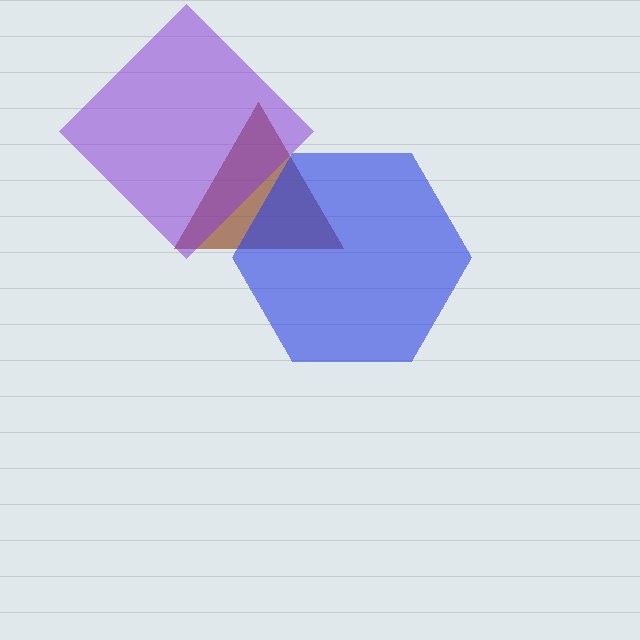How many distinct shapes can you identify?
There are 3 distinct shapes: a brown triangle, a blue hexagon, a purple diamond.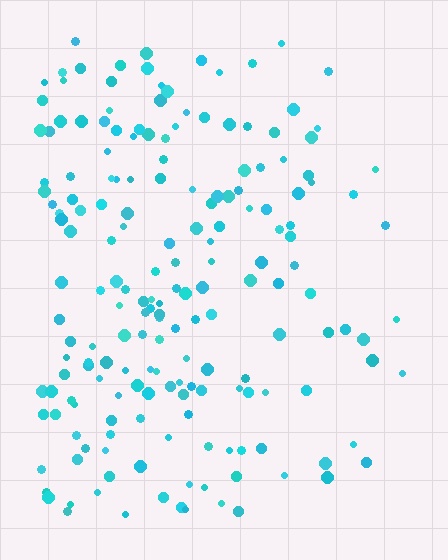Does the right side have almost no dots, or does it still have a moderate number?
Still a moderate number, just noticeably fewer than the left.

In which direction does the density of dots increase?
From right to left, with the left side densest.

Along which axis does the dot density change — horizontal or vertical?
Horizontal.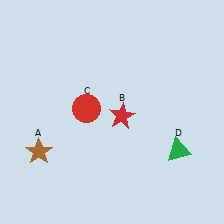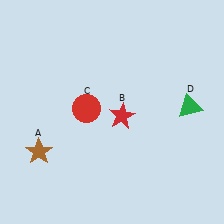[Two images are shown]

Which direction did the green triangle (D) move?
The green triangle (D) moved up.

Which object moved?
The green triangle (D) moved up.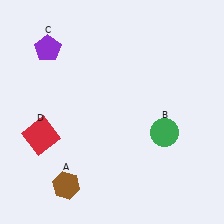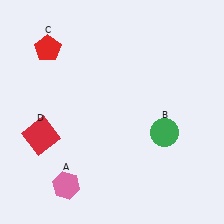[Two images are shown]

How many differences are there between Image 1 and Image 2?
There are 2 differences between the two images.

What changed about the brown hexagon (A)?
In Image 1, A is brown. In Image 2, it changed to pink.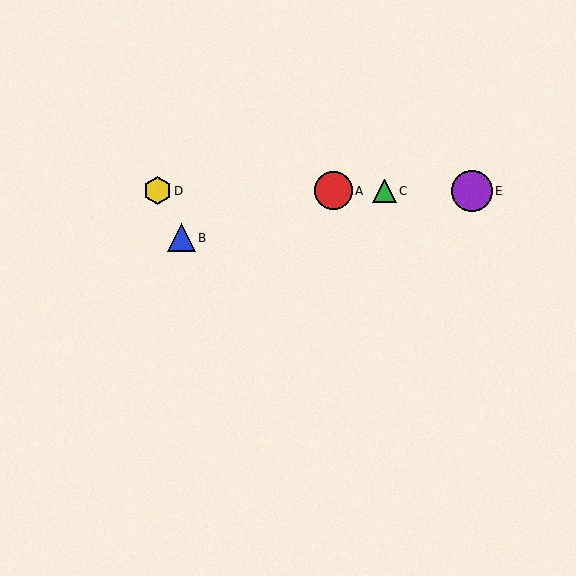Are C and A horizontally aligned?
Yes, both are at y≈191.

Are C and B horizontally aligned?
No, C is at y≈191 and B is at y≈238.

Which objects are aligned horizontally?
Objects A, C, D, E are aligned horizontally.